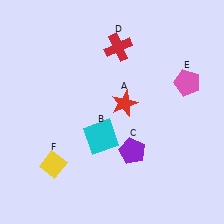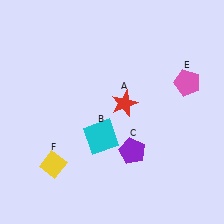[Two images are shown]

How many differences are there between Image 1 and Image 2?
There is 1 difference between the two images.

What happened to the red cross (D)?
The red cross (D) was removed in Image 2. It was in the top-right area of Image 1.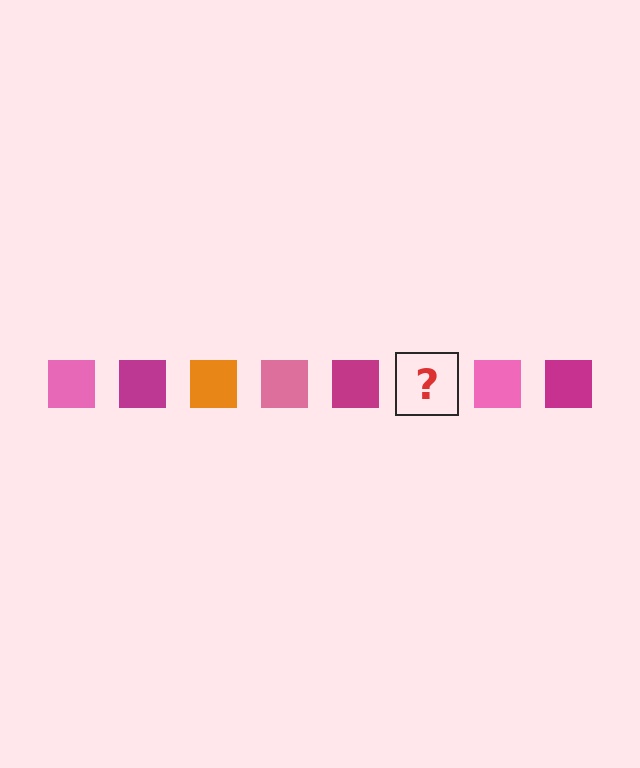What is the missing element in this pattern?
The missing element is an orange square.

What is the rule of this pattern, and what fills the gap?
The rule is that the pattern cycles through pink, magenta, orange squares. The gap should be filled with an orange square.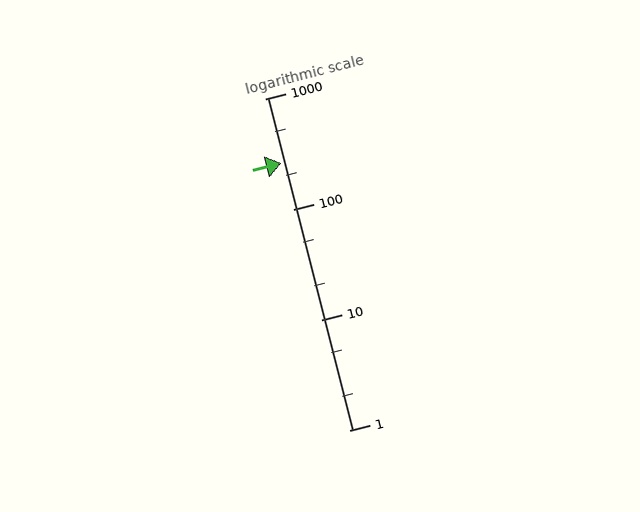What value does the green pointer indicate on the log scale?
The pointer indicates approximately 260.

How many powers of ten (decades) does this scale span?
The scale spans 3 decades, from 1 to 1000.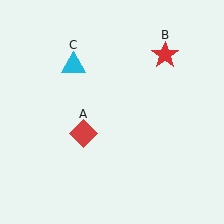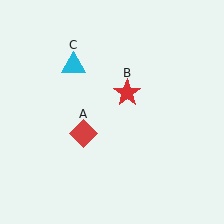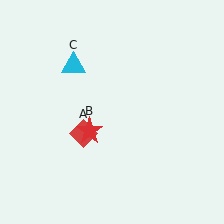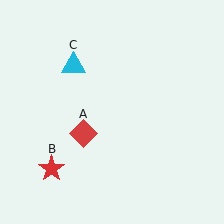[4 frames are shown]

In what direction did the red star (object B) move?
The red star (object B) moved down and to the left.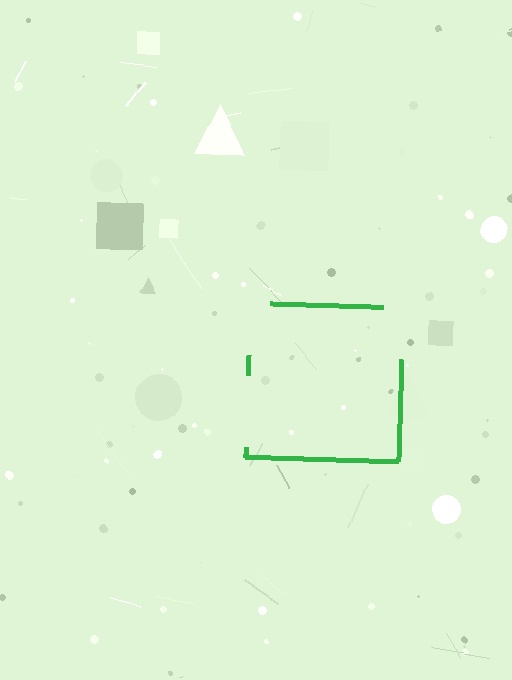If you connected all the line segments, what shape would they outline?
They would outline a square.